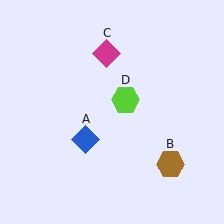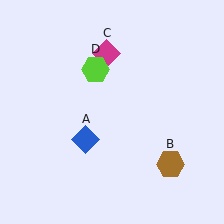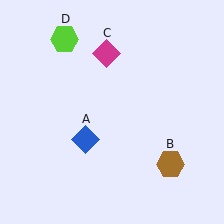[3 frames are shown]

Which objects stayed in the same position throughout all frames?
Blue diamond (object A) and brown hexagon (object B) and magenta diamond (object C) remained stationary.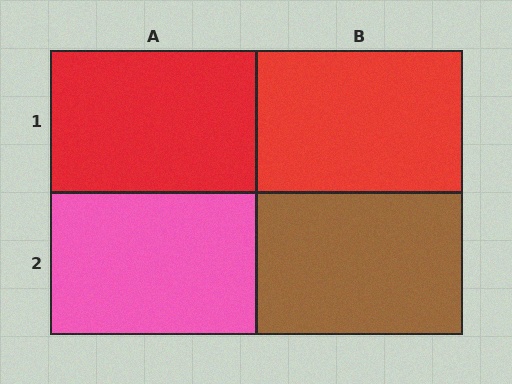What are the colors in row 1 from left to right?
Red, red.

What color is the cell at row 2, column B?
Brown.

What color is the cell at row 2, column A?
Pink.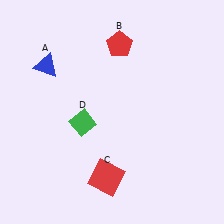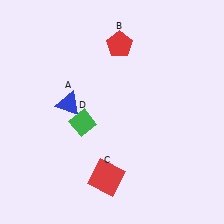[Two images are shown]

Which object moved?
The blue triangle (A) moved down.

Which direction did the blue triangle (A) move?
The blue triangle (A) moved down.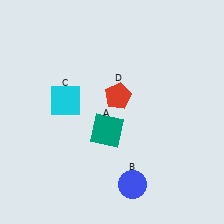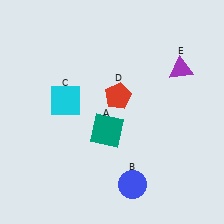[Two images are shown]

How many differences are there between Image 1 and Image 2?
There is 1 difference between the two images.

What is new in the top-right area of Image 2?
A purple triangle (E) was added in the top-right area of Image 2.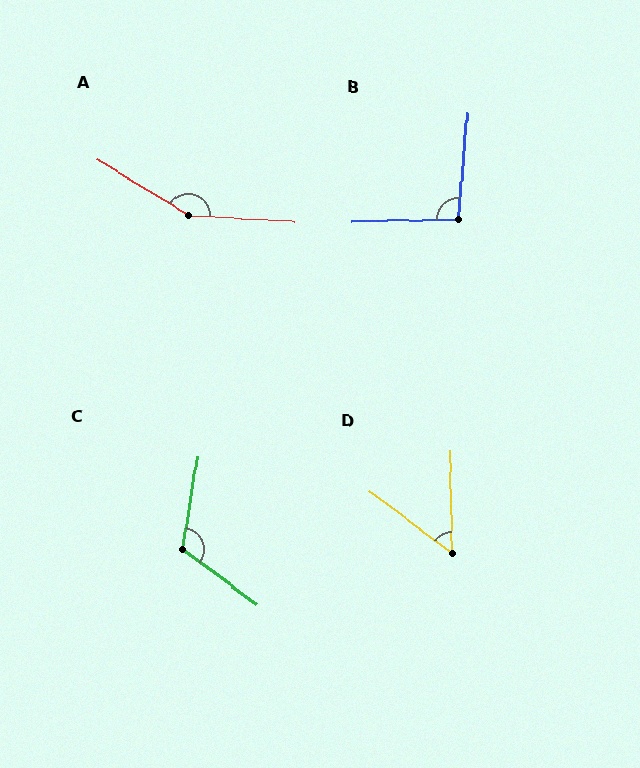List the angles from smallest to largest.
D (52°), B (96°), C (118°), A (152°).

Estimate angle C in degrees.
Approximately 118 degrees.